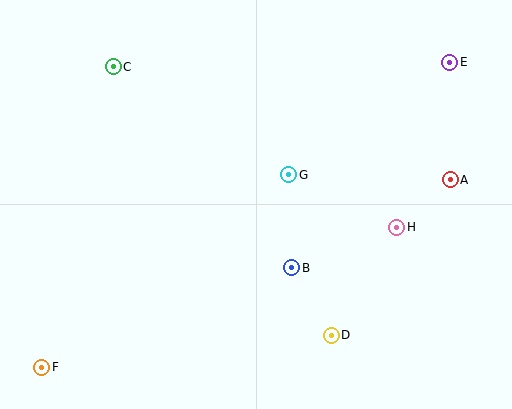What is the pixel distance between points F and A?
The distance between F and A is 449 pixels.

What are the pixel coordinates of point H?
Point H is at (397, 227).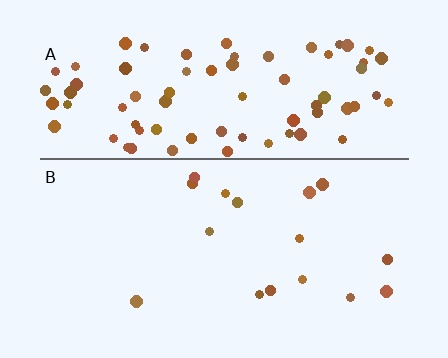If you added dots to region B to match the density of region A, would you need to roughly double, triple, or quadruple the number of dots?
Approximately quadruple.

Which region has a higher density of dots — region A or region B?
A (the top).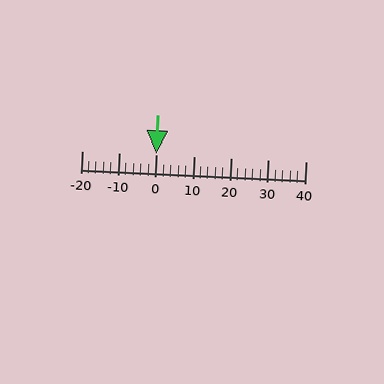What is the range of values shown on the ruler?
The ruler shows values from -20 to 40.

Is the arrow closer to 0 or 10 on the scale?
The arrow is closer to 0.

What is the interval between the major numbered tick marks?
The major tick marks are spaced 10 units apart.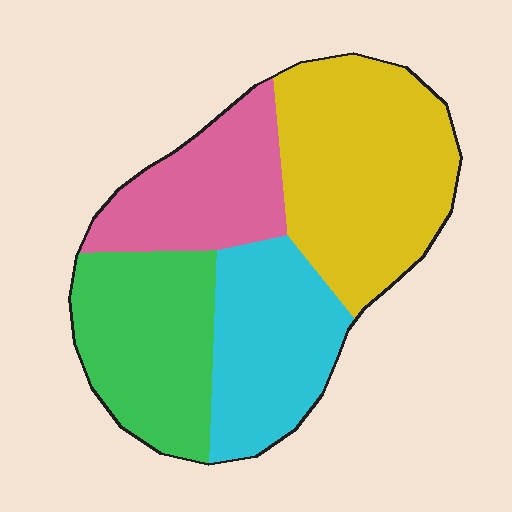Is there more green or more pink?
Green.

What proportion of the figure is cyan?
Cyan takes up between a sixth and a third of the figure.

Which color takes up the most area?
Yellow, at roughly 35%.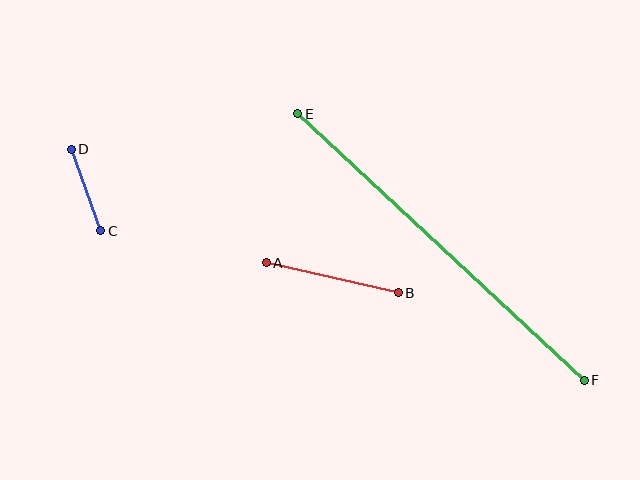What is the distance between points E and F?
The distance is approximately 392 pixels.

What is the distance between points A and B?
The distance is approximately 135 pixels.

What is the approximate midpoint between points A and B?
The midpoint is at approximately (332, 278) pixels.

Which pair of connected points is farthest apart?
Points E and F are farthest apart.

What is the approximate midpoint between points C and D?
The midpoint is at approximately (86, 190) pixels.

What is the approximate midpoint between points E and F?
The midpoint is at approximately (441, 247) pixels.